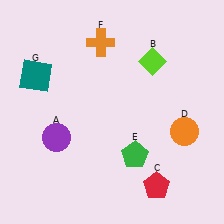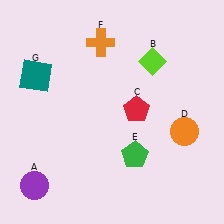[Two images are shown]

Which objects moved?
The objects that moved are: the purple circle (A), the red pentagon (C).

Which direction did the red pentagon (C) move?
The red pentagon (C) moved up.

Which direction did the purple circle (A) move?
The purple circle (A) moved down.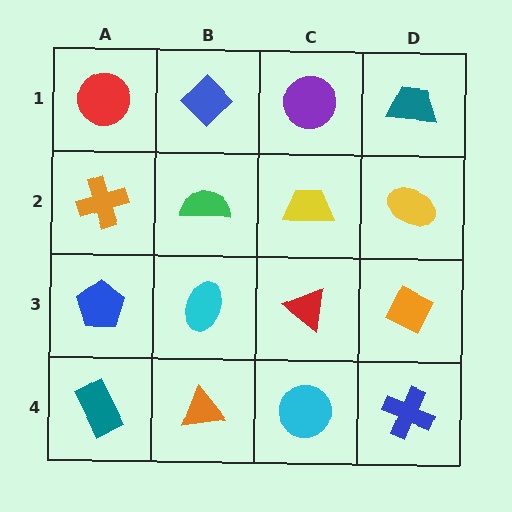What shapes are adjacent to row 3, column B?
A green semicircle (row 2, column B), an orange triangle (row 4, column B), a blue pentagon (row 3, column A), a red triangle (row 3, column C).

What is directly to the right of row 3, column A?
A cyan ellipse.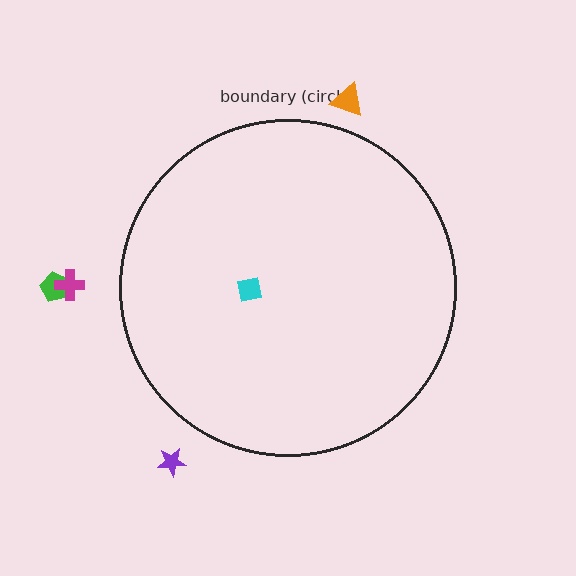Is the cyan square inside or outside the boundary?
Inside.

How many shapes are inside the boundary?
1 inside, 4 outside.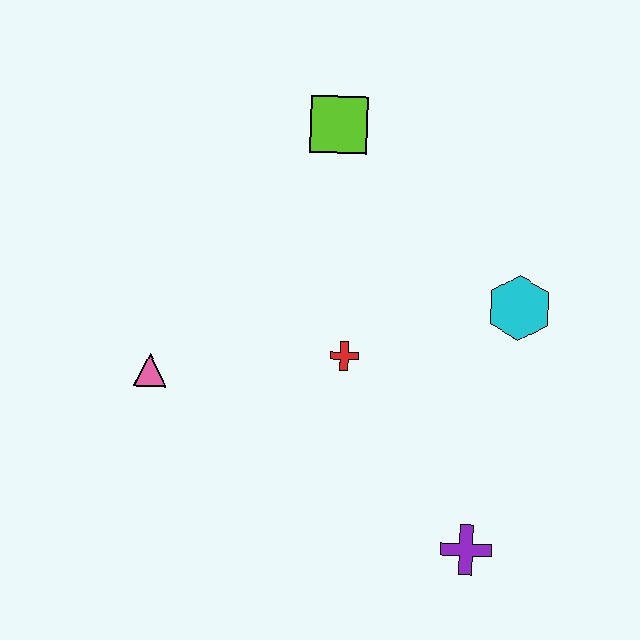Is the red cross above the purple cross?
Yes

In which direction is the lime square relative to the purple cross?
The lime square is above the purple cross.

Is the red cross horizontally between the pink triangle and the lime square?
No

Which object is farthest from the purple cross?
The lime square is farthest from the purple cross.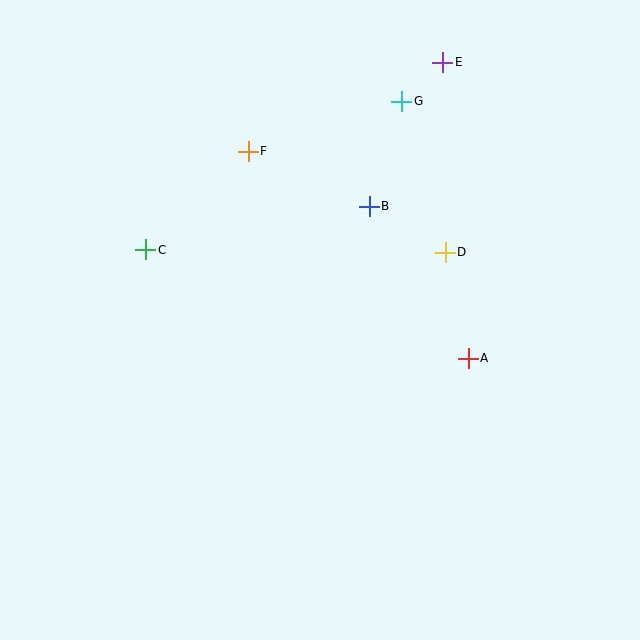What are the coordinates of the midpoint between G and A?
The midpoint between G and A is at (435, 230).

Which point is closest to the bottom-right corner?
Point A is closest to the bottom-right corner.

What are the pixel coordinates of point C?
Point C is at (146, 250).